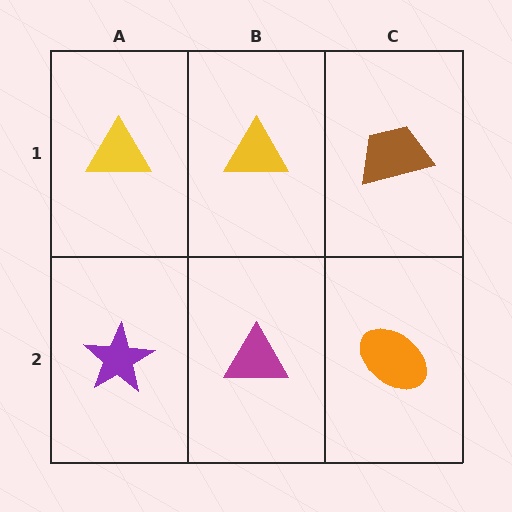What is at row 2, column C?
An orange ellipse.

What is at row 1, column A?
A yellow triangle.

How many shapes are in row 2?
3 shapes.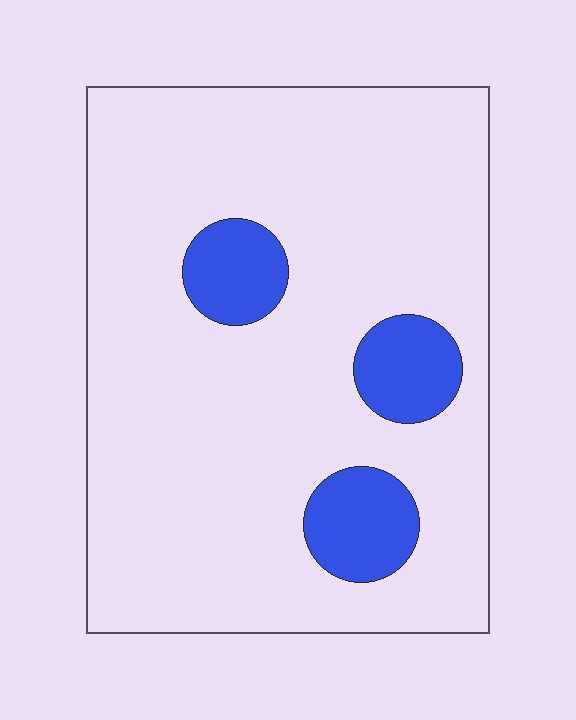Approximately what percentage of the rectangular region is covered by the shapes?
Approximately 15%.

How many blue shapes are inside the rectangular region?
3.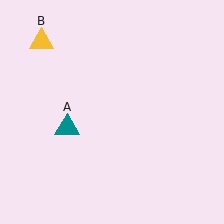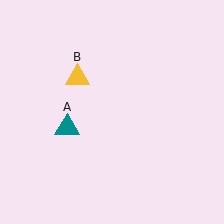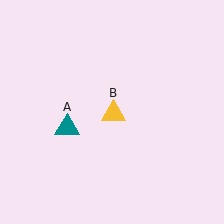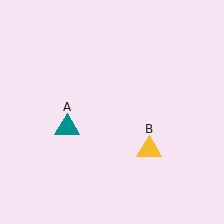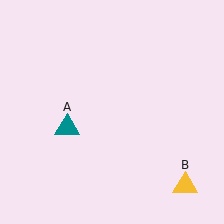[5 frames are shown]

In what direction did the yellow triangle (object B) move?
The yellow triangle (object B) moved down and to the right.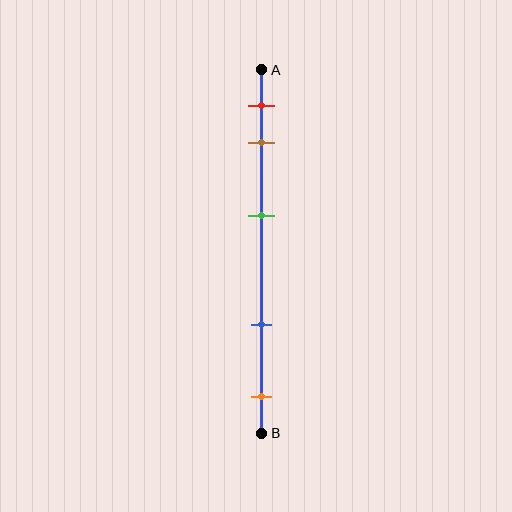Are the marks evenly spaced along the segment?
No, the marks are not evenly spaced.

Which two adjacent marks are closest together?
The red and brown marks are the closest adjacent pair.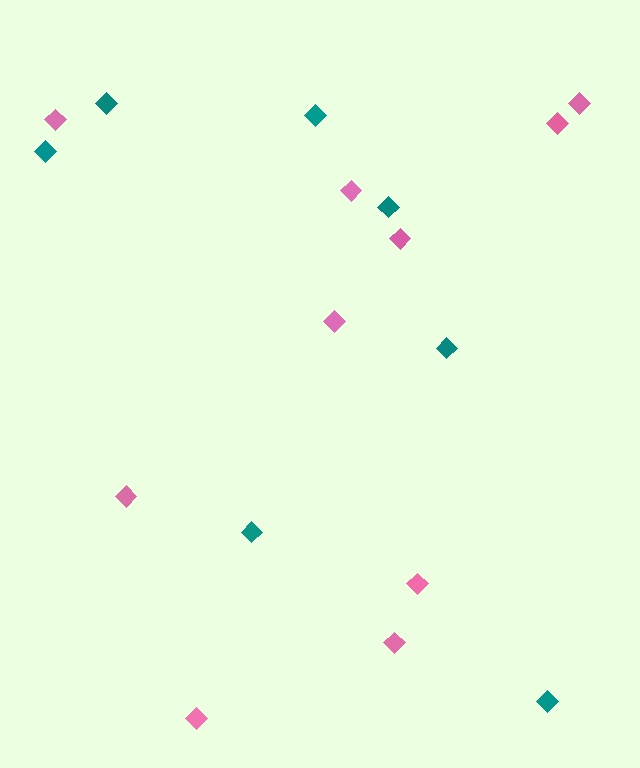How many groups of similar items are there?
There are 2 groups: one group of pink diamonds (10) and one group of teal diamonds (7).